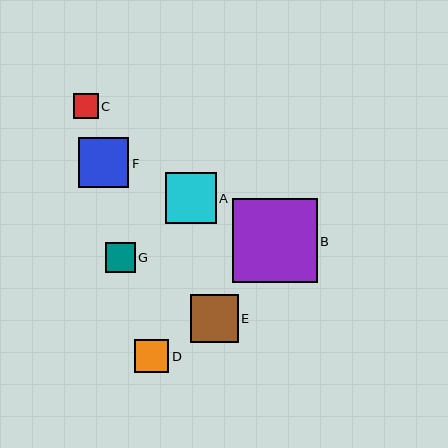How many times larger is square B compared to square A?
Square B is approximately 1.7 times the size of square A.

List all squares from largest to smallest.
From largest to smallest: B, A, F, E, D, G, C.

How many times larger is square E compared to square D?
Square E is approximately 1.4 times the size of square D.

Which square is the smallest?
Square C is the smallest with a size of approximately 25 pixels.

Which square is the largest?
Square B is the largest with a size of approximately 85 pixels.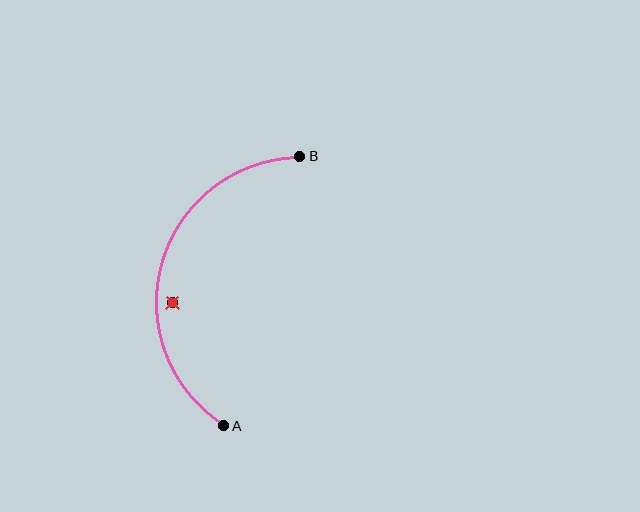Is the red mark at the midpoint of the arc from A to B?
No — the red mark does not lie on the arc at all. It sits slightly inside the curve.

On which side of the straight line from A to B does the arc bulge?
The arc bulges to the left of the straight line connecting A and B.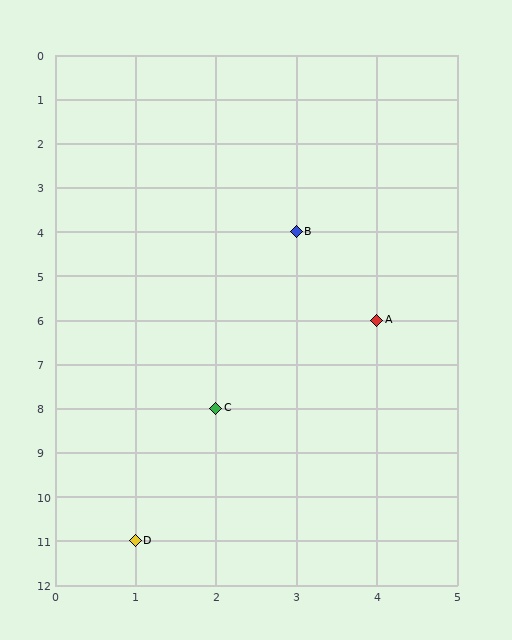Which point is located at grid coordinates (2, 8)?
Point C is at (2, 8).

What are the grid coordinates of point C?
Point C is at grid coordinates (2, 8).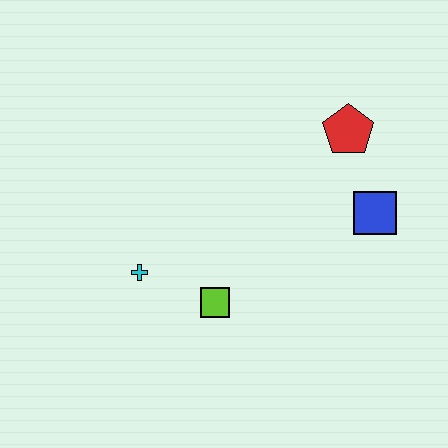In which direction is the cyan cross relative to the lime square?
The cyan cross is to the left of the lime square.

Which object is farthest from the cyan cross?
The red pentagon is farthest from the cyan cross.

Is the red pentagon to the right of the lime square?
Yes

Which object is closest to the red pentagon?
The blue square is closest to the red pentagon.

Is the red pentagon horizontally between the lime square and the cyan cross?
No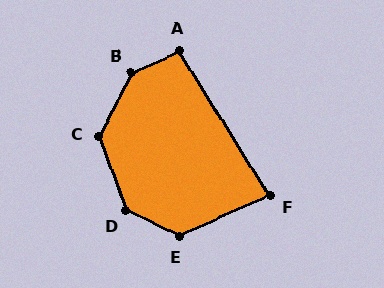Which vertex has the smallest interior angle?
F, at approximately 82 degrees.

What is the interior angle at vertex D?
Approximately 137 degrees (obtuse).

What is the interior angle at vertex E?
Approximately 130 degrees (obtuse).